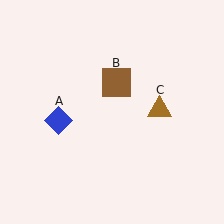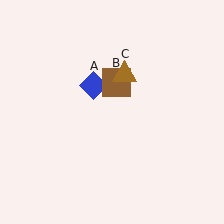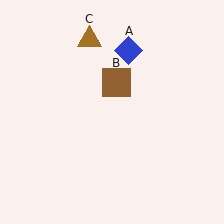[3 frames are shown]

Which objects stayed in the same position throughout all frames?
Brown square (object B) remained stationary.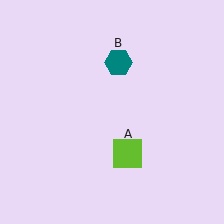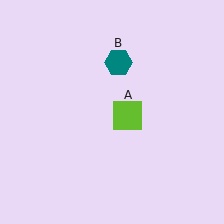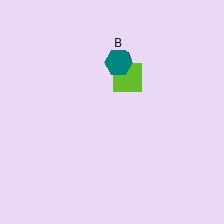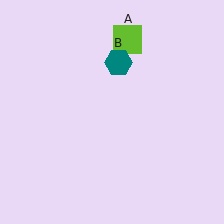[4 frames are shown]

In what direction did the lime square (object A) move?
The lime square (object A) moved up.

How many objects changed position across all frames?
1 object changed position: lime square (object A).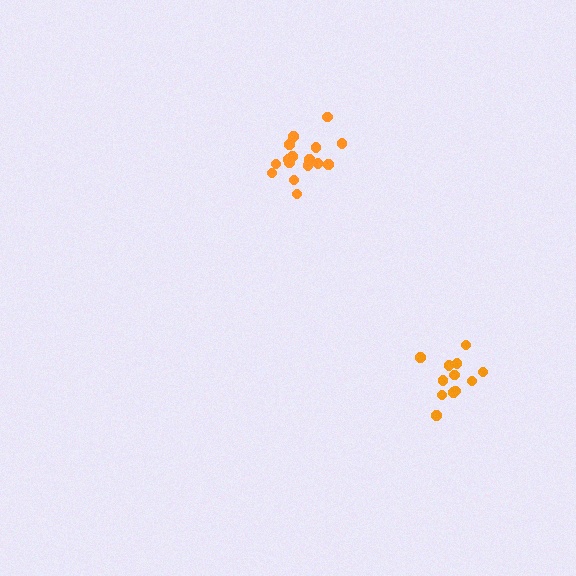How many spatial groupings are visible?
There are 2 spatial groupings.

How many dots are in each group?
Group 1: 12 dots, Group 2: 17 dots (29 total).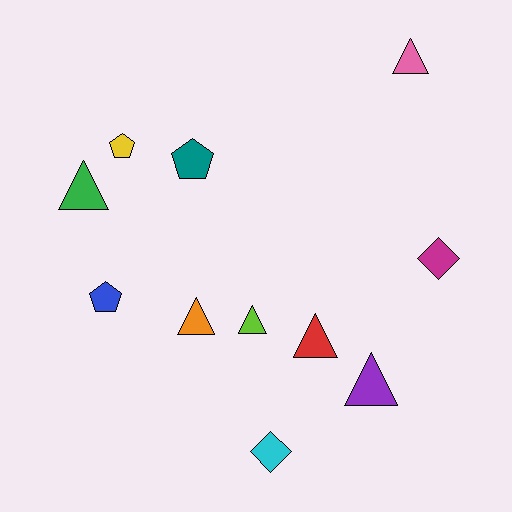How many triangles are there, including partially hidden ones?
There are 6 triangles.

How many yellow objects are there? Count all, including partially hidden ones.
There is 1 yellow object.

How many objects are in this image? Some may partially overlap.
There are 11 objects.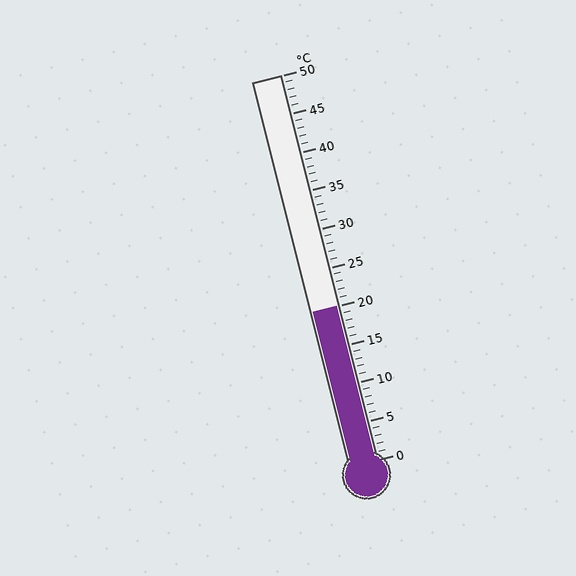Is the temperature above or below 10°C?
The temperature is above 10°C.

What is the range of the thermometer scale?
The thermometer scale ranges from 0°C to 50°C.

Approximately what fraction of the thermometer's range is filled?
The thermometer is filled to approximately 40% of its range.